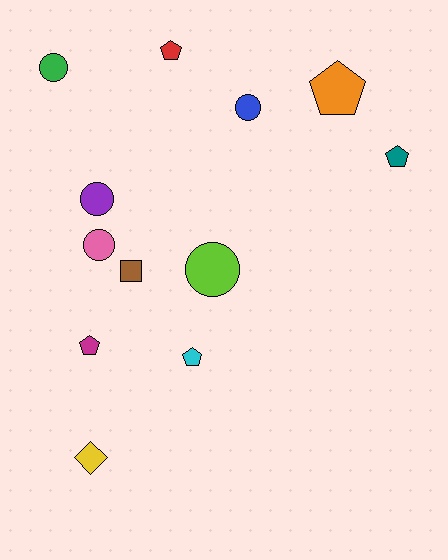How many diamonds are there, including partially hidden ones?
There is 1 diamond.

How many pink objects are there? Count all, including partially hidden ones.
There is 1 pink object.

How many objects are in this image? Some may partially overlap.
There are 12 objects.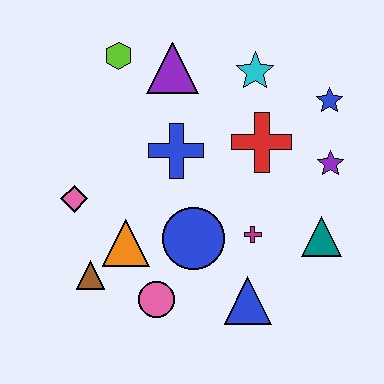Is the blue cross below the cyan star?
Yes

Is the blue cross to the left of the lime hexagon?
No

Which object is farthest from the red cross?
The brown triangle is farthest from the red cross.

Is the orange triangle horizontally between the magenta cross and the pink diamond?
Yes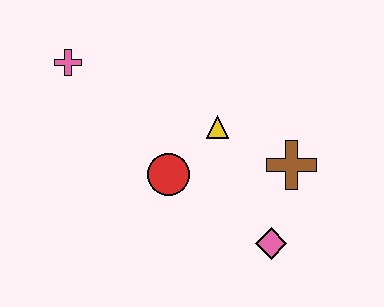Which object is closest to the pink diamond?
The brown cross is closest to the pink diamond.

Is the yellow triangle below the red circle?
No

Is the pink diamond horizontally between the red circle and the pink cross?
No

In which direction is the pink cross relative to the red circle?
The pink cross is above the red circle.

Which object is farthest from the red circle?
The pink cross is farthest from the red circle.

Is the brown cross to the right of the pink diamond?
Yes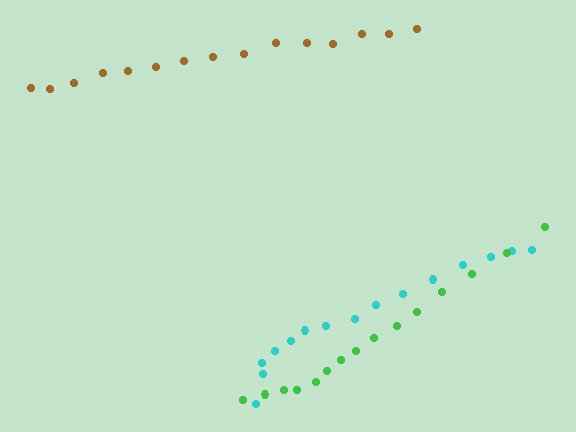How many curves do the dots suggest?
There are 3 distinct paths.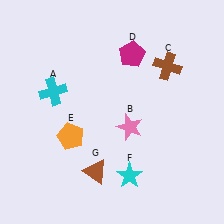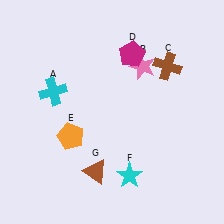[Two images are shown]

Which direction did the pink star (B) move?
The pink star (B) moved up.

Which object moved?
The pink star (B) moved up.